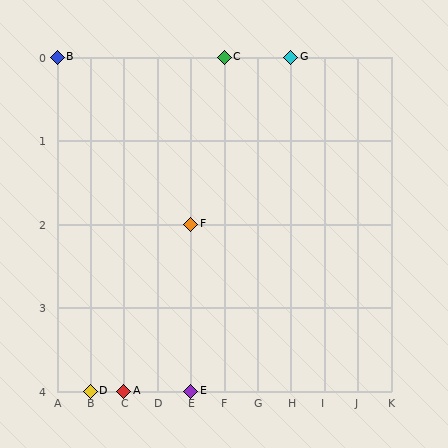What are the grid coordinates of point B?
Point B is at grid coordinates (A, 0).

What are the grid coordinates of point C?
Point C is at grid coordinates (F, 0).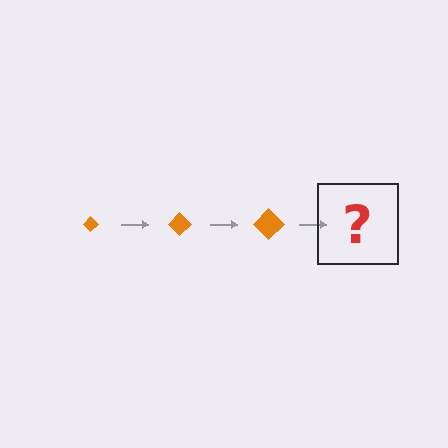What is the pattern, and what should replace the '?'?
The pattern is that the diamond gets progressively larger each step. The '?' should be an orange diamond, larger than the previous one.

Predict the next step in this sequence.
The next step is an orange diamond, larger than the previous one.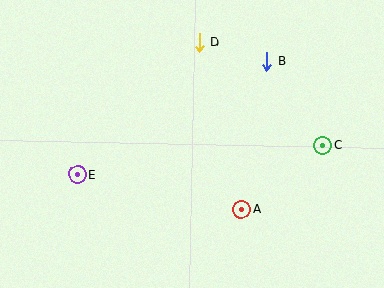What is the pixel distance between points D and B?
The distance between D and B is 70 pixels.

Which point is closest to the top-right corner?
Point B is closest to the top-right corner.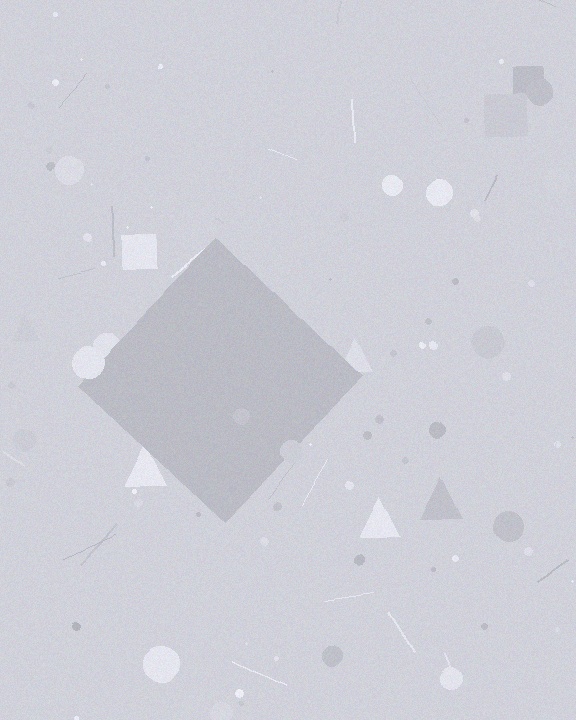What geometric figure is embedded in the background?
A diamond is embedded in the background.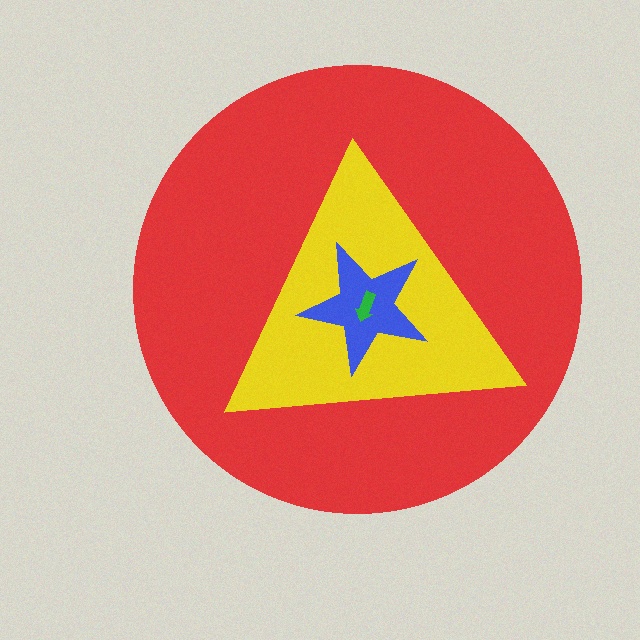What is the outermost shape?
The red circle.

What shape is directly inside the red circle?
The yellow triangle.